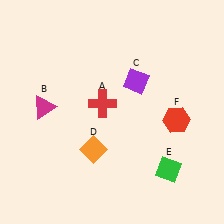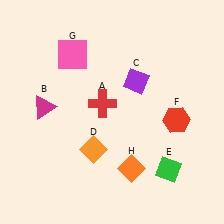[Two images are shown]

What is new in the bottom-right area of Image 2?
An orange diamond (H) was added in the bottom-right area of Image 2.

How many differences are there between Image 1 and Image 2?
There are 2 differences between the two images.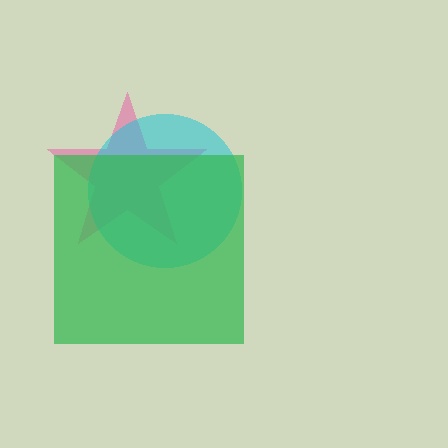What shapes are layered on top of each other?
The layered shapes are: a pink star, a cyan circle, a green square.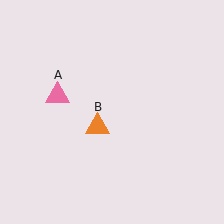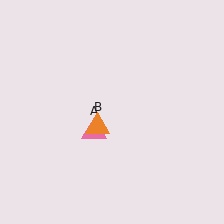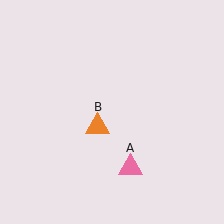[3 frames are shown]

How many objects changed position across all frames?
1 object changed position: pink triangle (object A).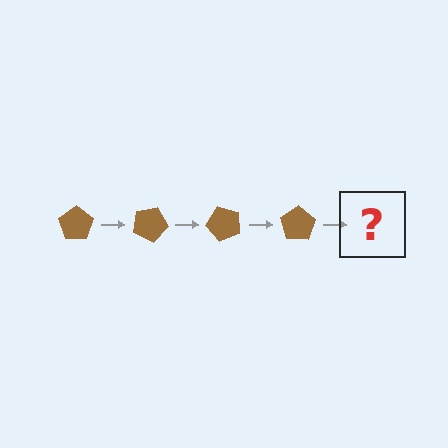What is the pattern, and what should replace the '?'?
The pattern is that the pentagon rotates 25 degrees each step. The '?' should be a brown pentagon rotated 100 degrees.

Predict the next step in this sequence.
The next step is a brown pentagon rotated 100 degrees.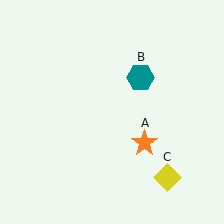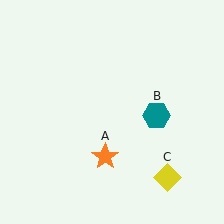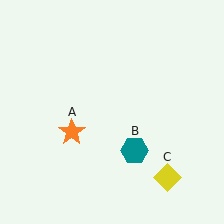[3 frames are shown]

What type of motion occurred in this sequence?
The orange star (object A), teal hexagon (object B) rotated clockwise around the center of the scene.